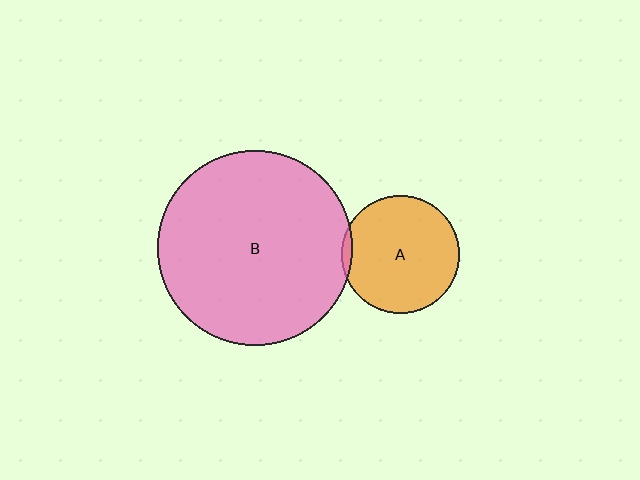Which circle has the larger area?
Circle B (pink).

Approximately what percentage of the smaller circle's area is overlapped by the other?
Approximately 5%.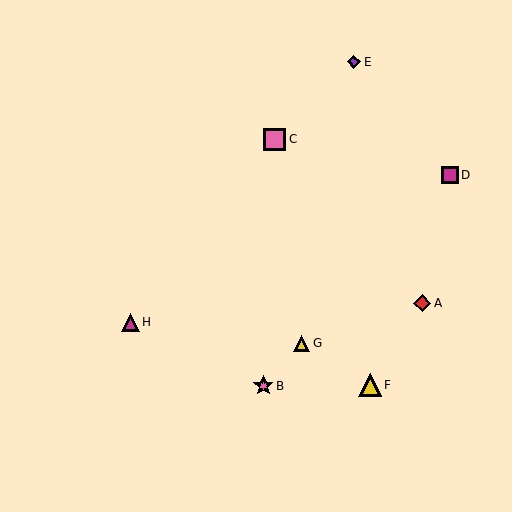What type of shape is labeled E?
Shape E is a purple diamond.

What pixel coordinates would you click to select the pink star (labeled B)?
Click at (263, 386) to select the pink star B.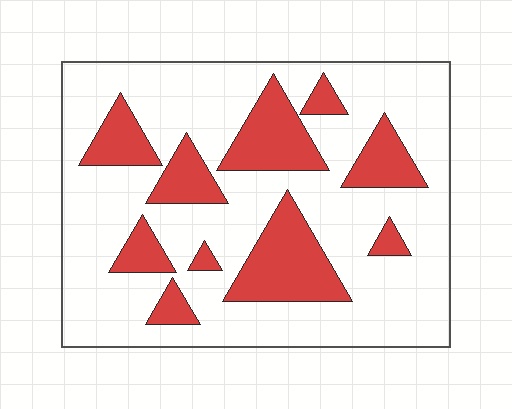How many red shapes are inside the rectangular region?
10.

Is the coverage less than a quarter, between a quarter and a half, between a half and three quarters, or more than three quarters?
Between a quarter and a half.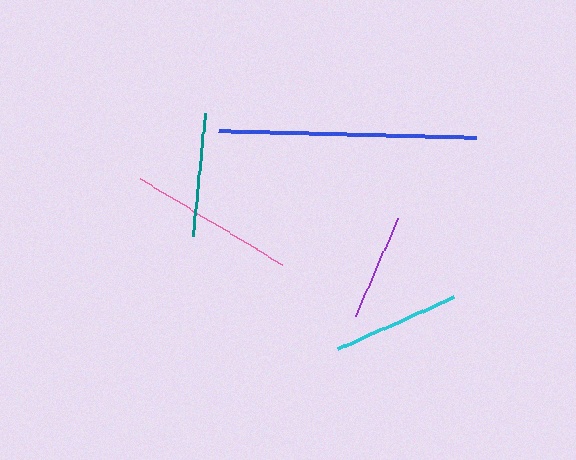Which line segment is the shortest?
The purple line is the shortest at approximately 107 pixels.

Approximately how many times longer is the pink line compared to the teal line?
The pink line is approximately 1.3 times the length of the teal line.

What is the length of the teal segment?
The teal segment is approximately 123 pixels long.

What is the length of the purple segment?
The purple segment is approximately 107 pixels long.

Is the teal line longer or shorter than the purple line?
The teal line is longer than the purple line.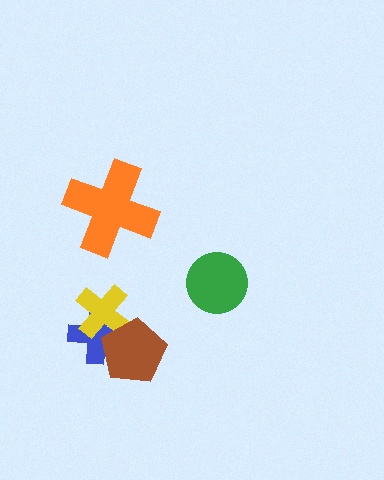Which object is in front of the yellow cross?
The brown pentagon is in front of the yellow cross.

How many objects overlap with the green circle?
0 objects overlap with the green circle.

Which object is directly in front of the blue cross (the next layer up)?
The yellow cross is directly in front of the blue cross.